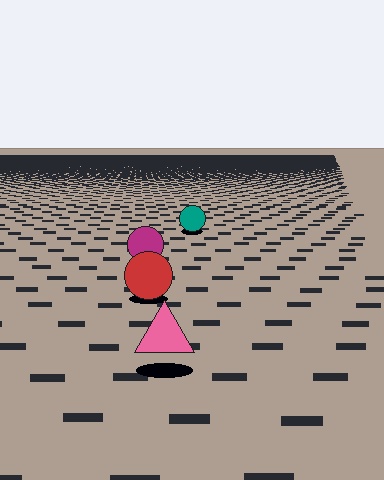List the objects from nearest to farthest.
From nearest to farthest: the pink triangle, the red circle, the magenta circle, the teal circle.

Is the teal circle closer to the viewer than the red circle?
No. The red circle is closer — you can tell from the texture gradient: the ground texture is coarser near it.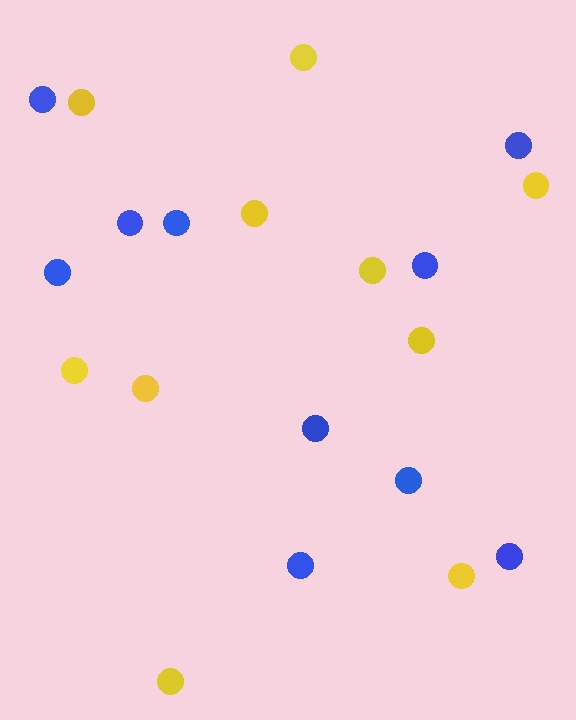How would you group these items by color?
There are 2 groups: one group of yellow circles (10) and one group of blue circles (10).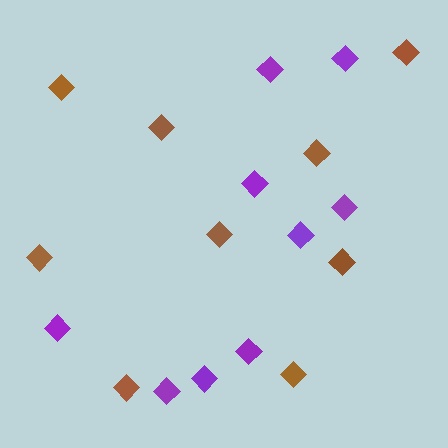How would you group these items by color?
There are 2 groups: one group of brown diamonds (9) and one group of purple diamonds (9).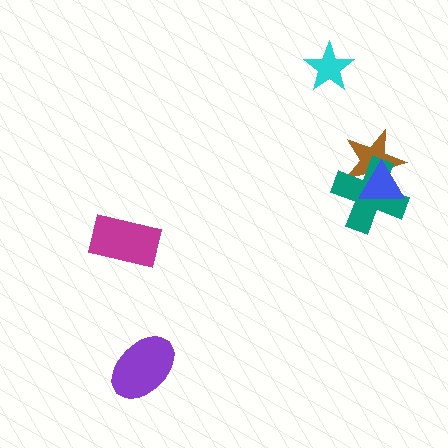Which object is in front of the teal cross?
The blue triangle is in front of the teal cross.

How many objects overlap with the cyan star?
0 objects overlap with the cyan star.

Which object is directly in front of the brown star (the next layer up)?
The teal cross is directly in front of the brown star.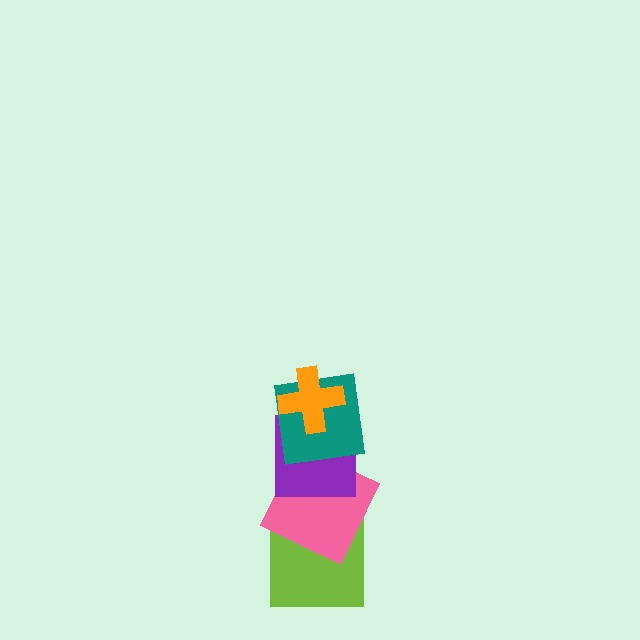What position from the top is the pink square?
The pink square is 4th from the top.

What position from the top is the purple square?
The purple square is 3rd from the top.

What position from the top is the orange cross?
The orange cross is 1st from the top.